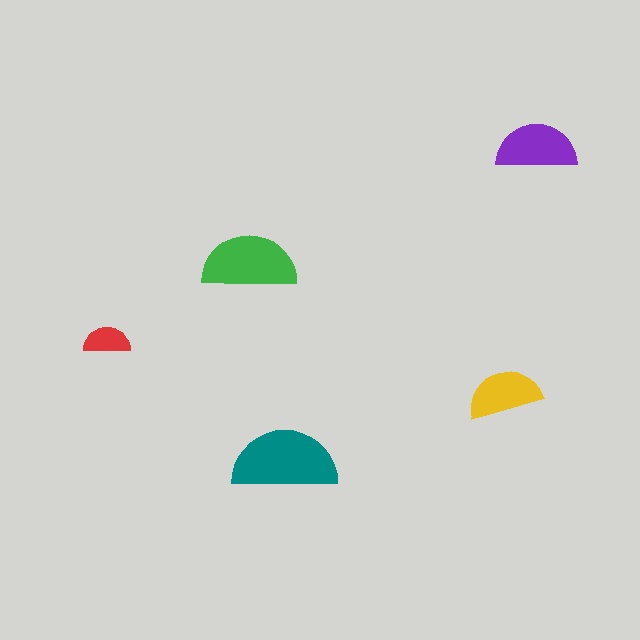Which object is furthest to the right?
The purple semicircle is rightmost.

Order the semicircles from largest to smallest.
the teal one, the green one, the purple one, the yellow one, the red one.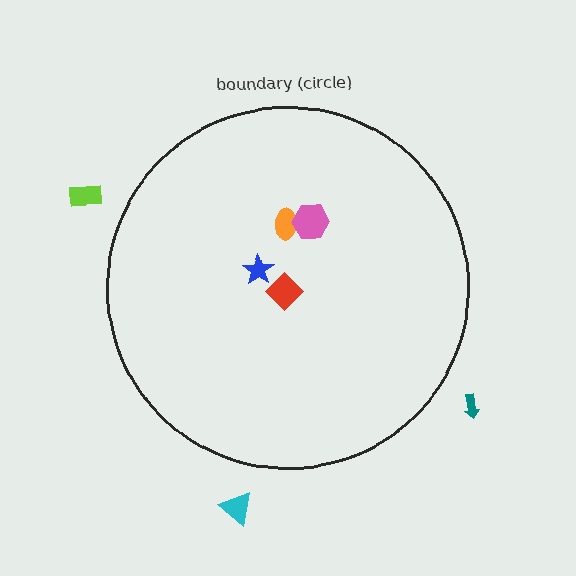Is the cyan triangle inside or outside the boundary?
Outside.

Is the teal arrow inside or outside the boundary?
Outside.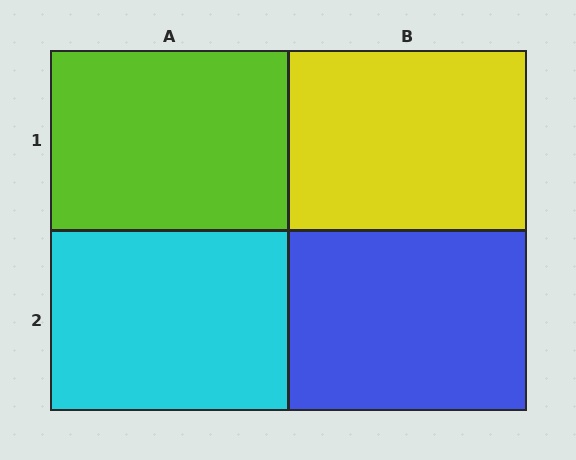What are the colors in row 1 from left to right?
Lime, yellow.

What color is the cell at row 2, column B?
Blue.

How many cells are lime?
1 cell is lime.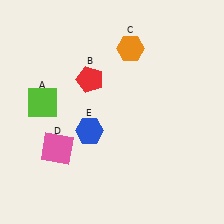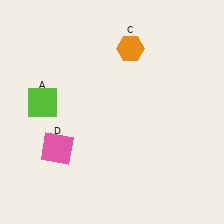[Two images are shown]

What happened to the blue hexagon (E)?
The blue hexagon (E) was removed in Image 2. It was in the bottom-left area of Image 1.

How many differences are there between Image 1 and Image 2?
There are 2 differences between the two images.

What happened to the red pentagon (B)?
The red pentagon (B) was removed in Image 2. It was in the top-left area of Image 1.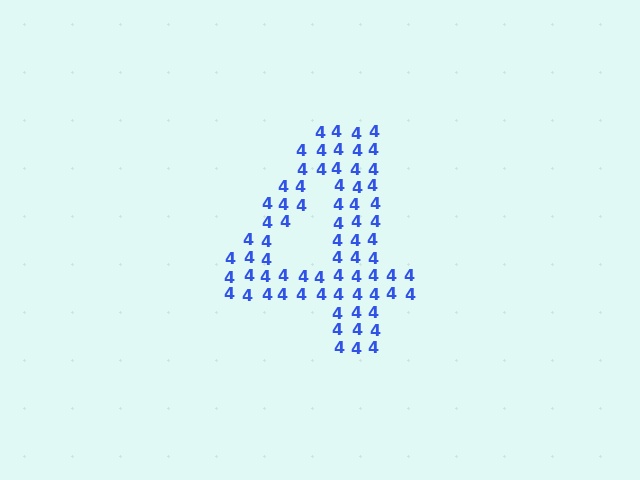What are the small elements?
The small elements are digit 4's.